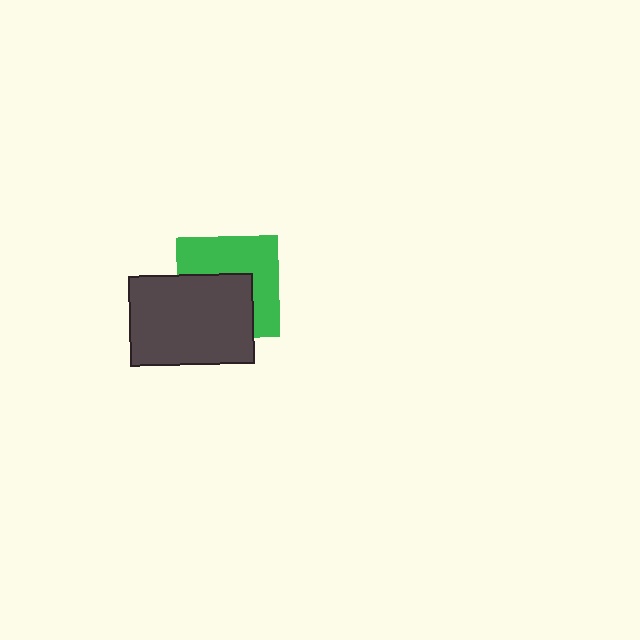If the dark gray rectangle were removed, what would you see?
You would see the complete green square.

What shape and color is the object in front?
The object in front is a dark gray rectangle.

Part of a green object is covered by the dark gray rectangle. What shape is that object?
It is a square.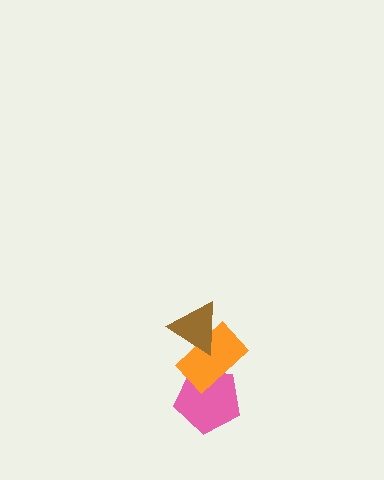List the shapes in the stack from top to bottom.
From top to bottom: the brown triangle, the orange rectangle, the pink pentagon.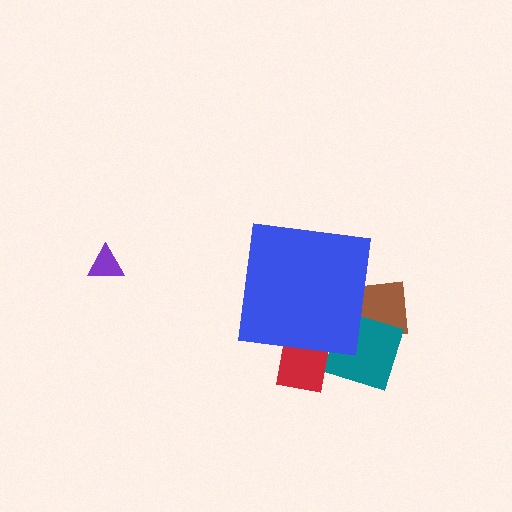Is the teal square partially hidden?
Yes, the teal square is partially hidden behind the blue square.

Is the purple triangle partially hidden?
No, the purple triangle is fully visible.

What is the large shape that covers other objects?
A blue square.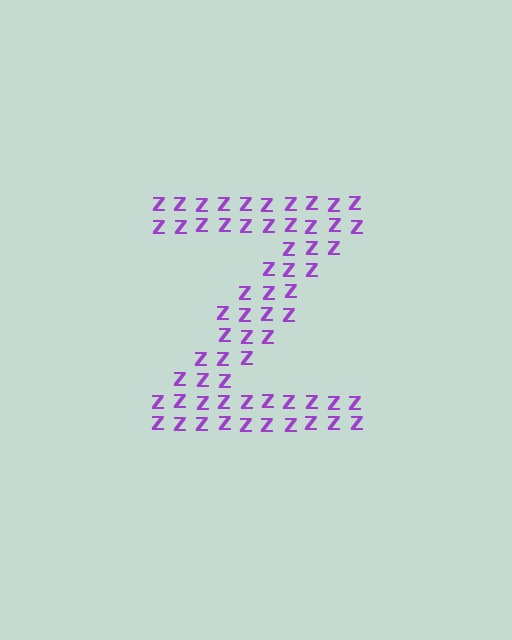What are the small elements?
The small elements are letter Z's.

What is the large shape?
The large shape is the letter Z.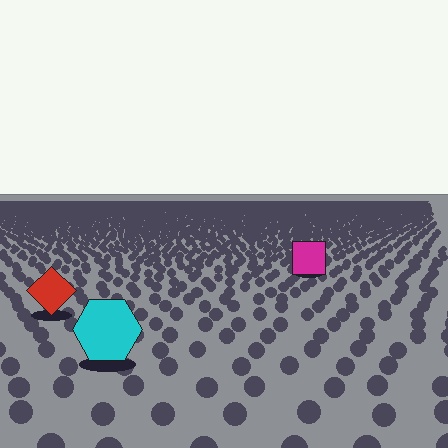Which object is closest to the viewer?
The cyan hexagon is closest. The texture marks near it are larger and more spread out.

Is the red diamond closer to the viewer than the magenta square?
Yes. The red diamond is closer — you can tell from the texture gradient: the ground texture is coarser near it.